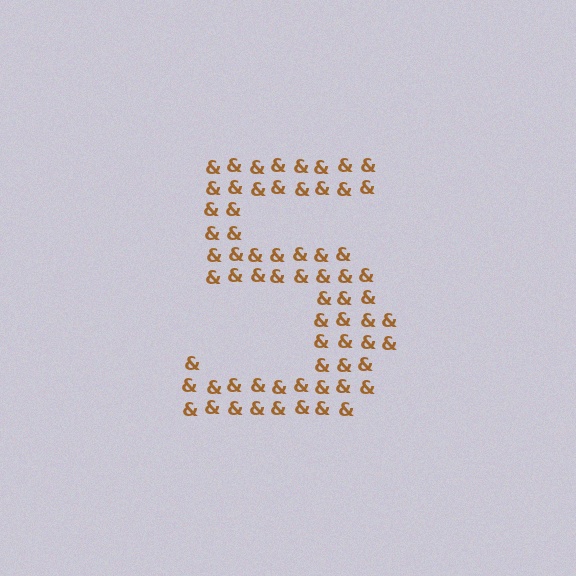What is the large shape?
The large shape is the digit 5.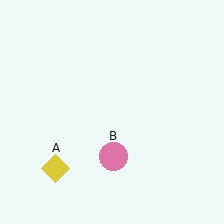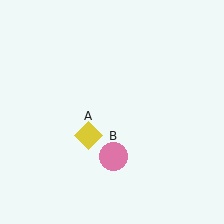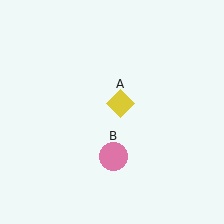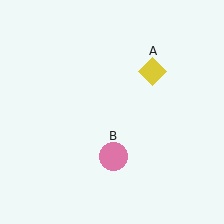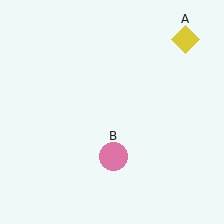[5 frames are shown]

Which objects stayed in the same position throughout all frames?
Pink circle (object B) remained stationary.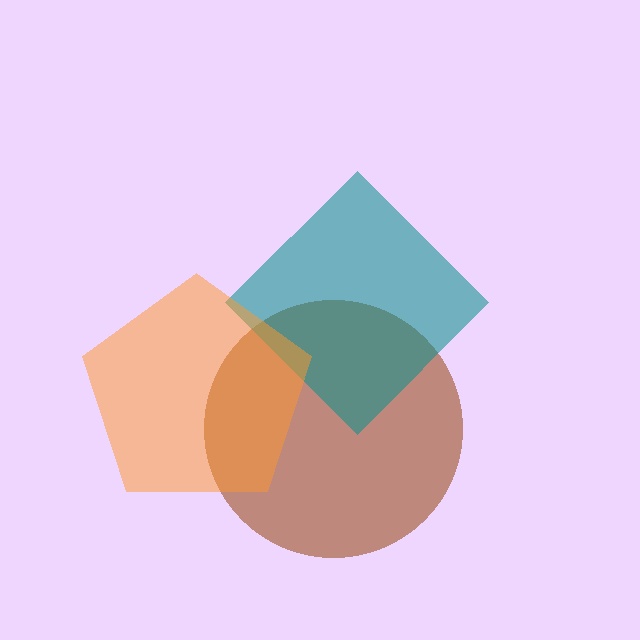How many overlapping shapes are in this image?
There are 3 overlapping shapes in the image.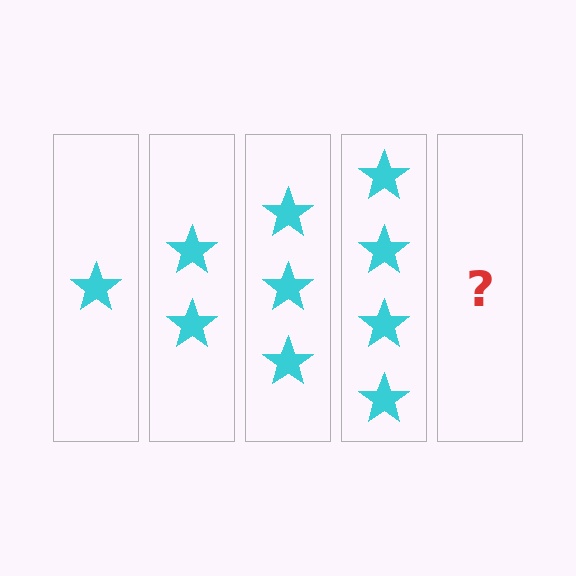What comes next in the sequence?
The next element should be 5 stars.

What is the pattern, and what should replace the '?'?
The pattern is that each step adds one more star. The '?' should be 5 stars.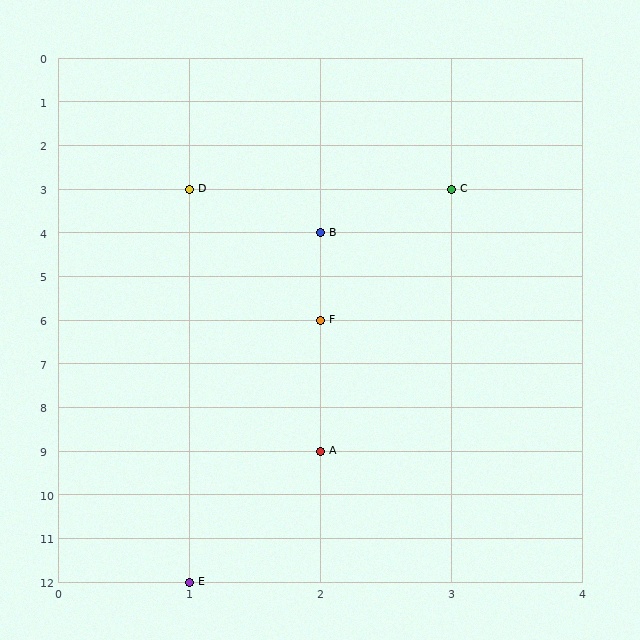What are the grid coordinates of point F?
Point F is at grid coordinates (2, 6).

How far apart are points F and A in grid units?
Points F and A are 3 rows apart.